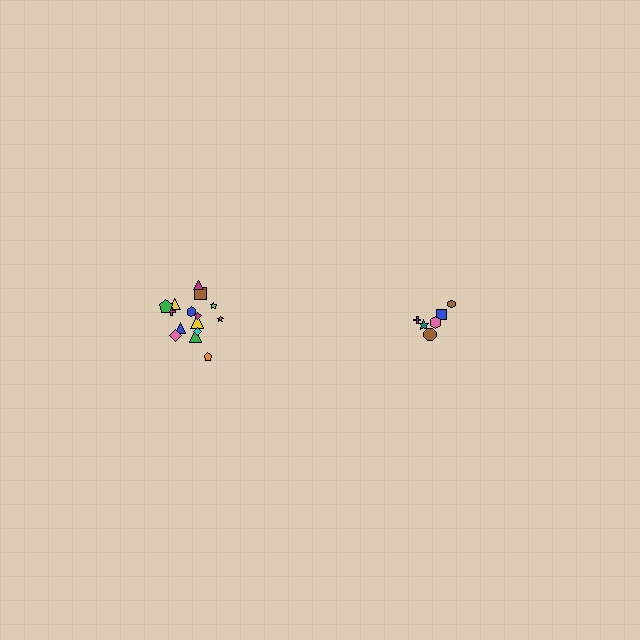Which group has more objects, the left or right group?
The left group.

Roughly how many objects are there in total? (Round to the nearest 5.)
Roughly 20 objects in total.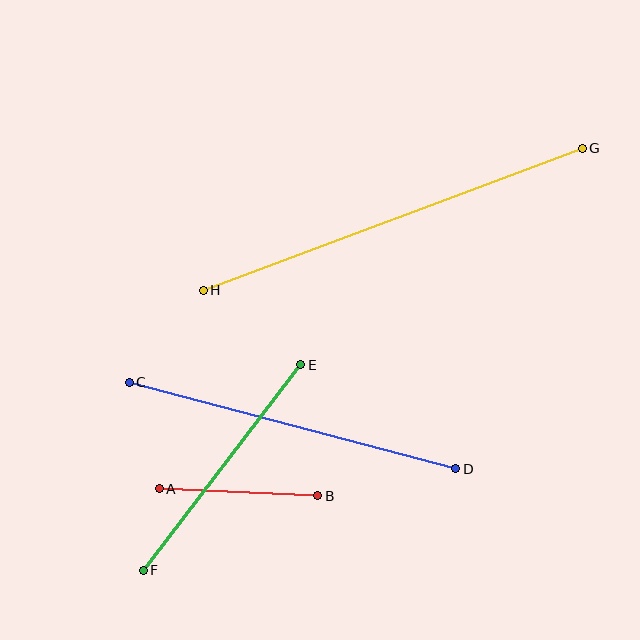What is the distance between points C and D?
The distance is approximately 338 pixels.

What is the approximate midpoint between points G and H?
The midpoint is at approximately (393, 219) pixels.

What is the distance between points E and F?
The distance is approximately 259 pixels.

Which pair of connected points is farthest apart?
Points G and H are farthest apart.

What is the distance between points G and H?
The distance is approximately 404 pixels.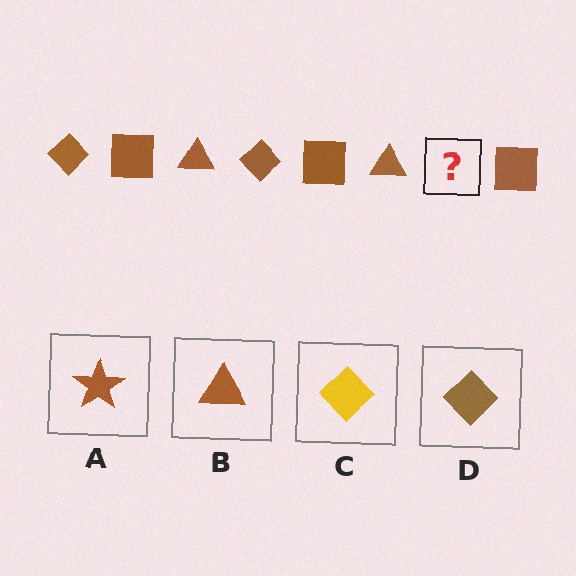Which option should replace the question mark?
Option D.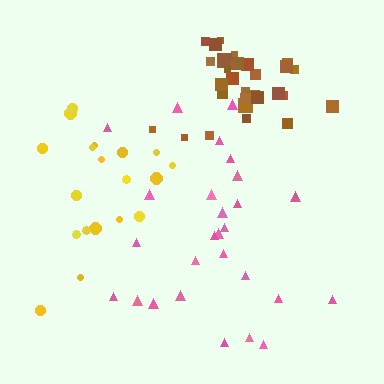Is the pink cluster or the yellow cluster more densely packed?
Yellow.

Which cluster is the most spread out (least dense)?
Pink.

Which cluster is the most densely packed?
Brown.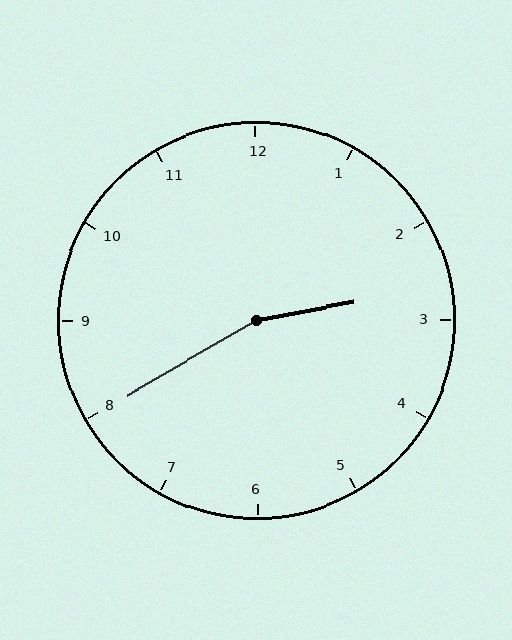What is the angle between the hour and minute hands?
Approximately 160 degrees.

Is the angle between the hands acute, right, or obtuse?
It is obtuse.